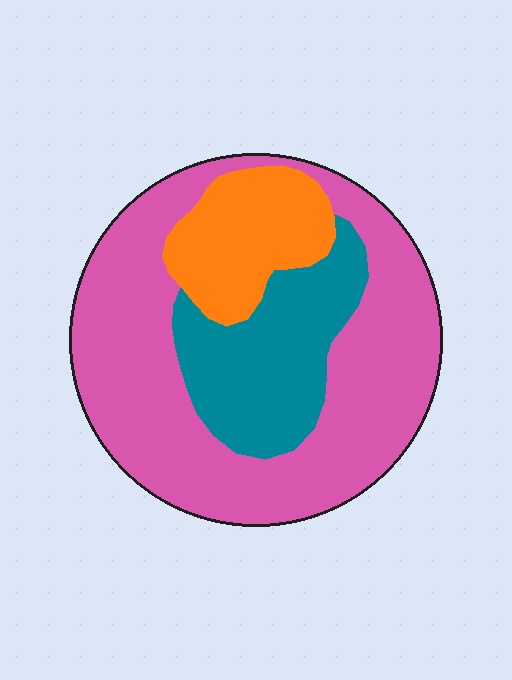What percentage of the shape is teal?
Teal takes up about one quarter (1/4) of the shape.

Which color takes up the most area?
Pink, at roughly 60%.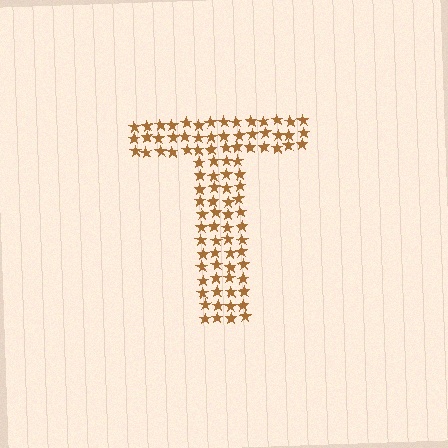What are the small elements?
The small elements are stars.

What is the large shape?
The large shape is the letter T.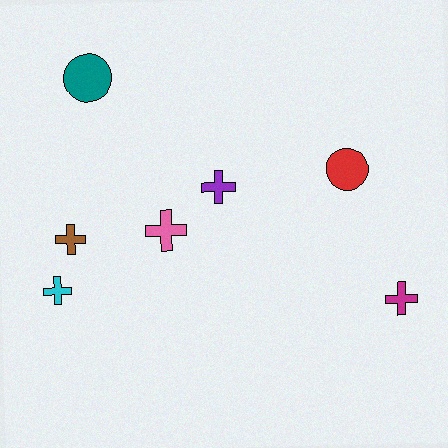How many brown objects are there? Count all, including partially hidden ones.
There is 1 brown object.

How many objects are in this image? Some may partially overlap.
There are 7 objects.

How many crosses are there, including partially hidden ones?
There are 5 crosses.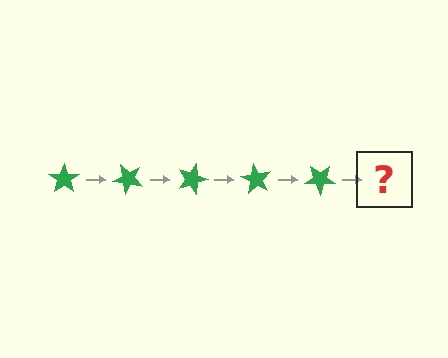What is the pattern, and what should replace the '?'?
The pattern is that the star rotates 45 degrees each step. The '?' should be a green star rotated 225 degrees.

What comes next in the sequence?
The next element should be a green star rotated 225 degrees.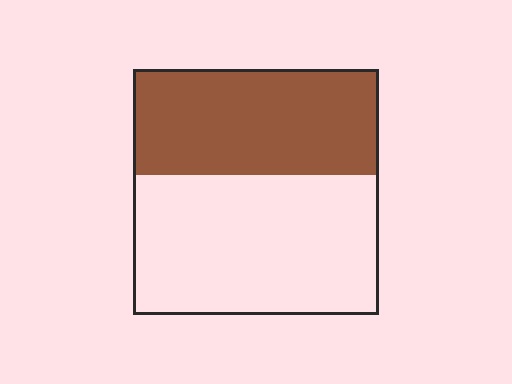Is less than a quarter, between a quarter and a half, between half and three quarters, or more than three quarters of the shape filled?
Between a quarter and a half.